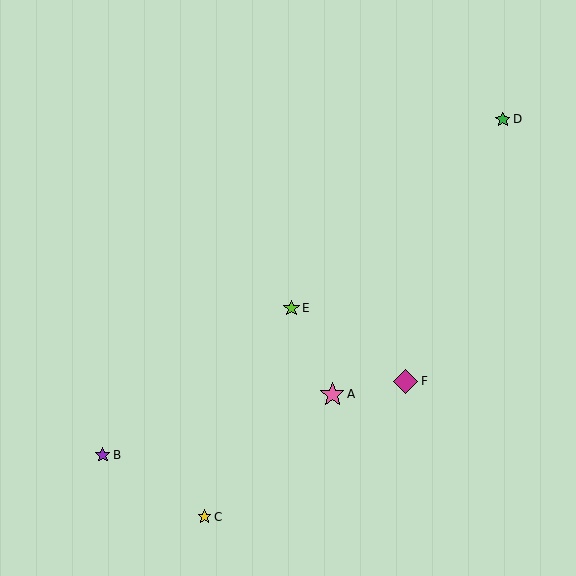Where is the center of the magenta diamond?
The center of the magenta diamond is at (406, 381).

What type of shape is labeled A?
Shape A is a pink star.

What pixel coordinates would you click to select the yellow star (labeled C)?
Click at (205, 517) to select the yellow star C.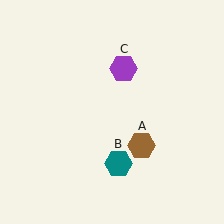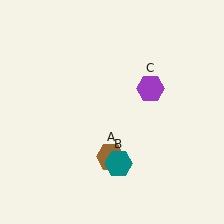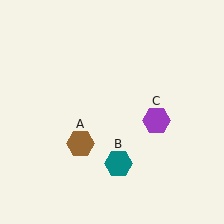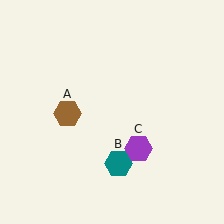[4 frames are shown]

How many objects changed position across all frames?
2 objects changed position: brown hexagon (object A), purple hexagon (object C).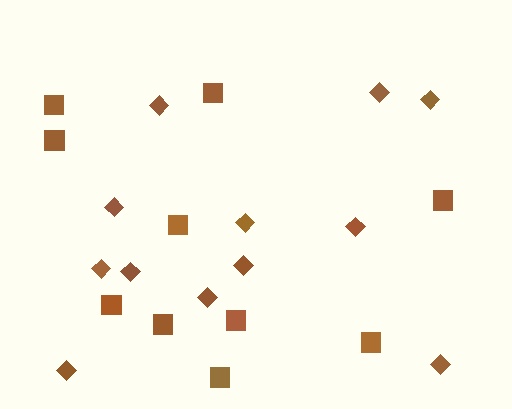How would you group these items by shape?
There are 2 groups: one group of squares (10) and one group of diamonds (12).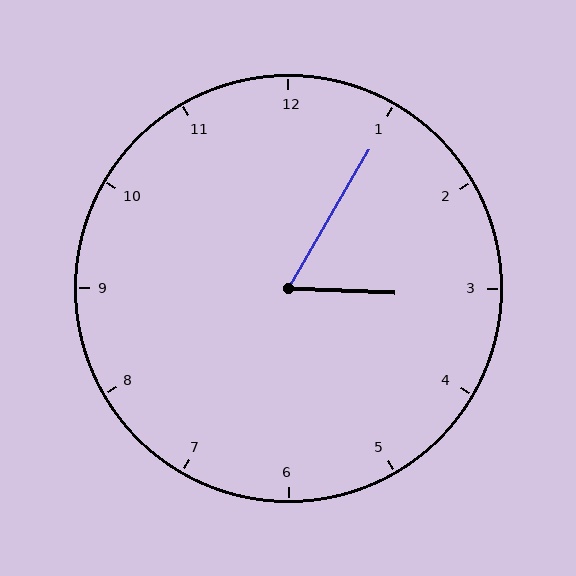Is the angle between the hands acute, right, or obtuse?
It is acute.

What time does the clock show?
3:05.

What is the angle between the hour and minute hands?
Approximately 62 degrees.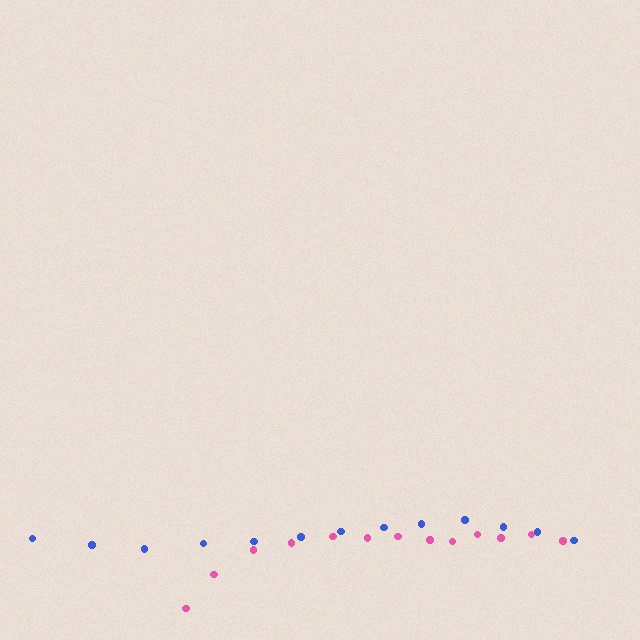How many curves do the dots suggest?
There are 2 distinct paths.